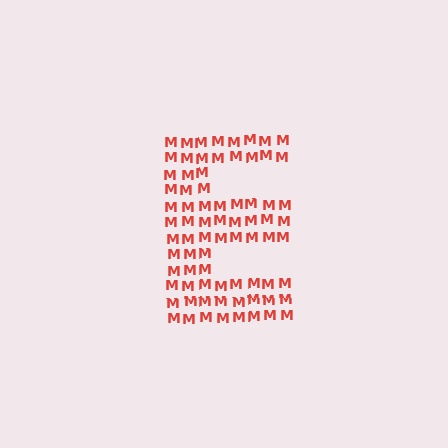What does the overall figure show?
The overall figure shows the letter E.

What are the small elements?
The small elements are letter M's.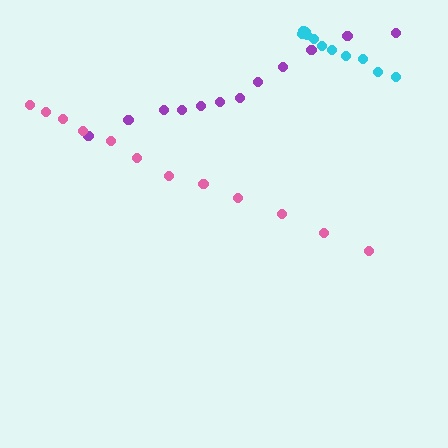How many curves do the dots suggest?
There are 3 distinct paths.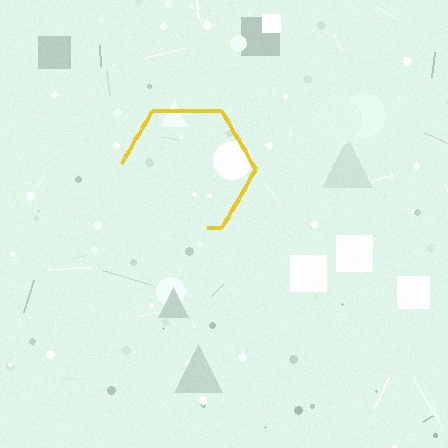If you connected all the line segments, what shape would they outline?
They would outline a hexagon.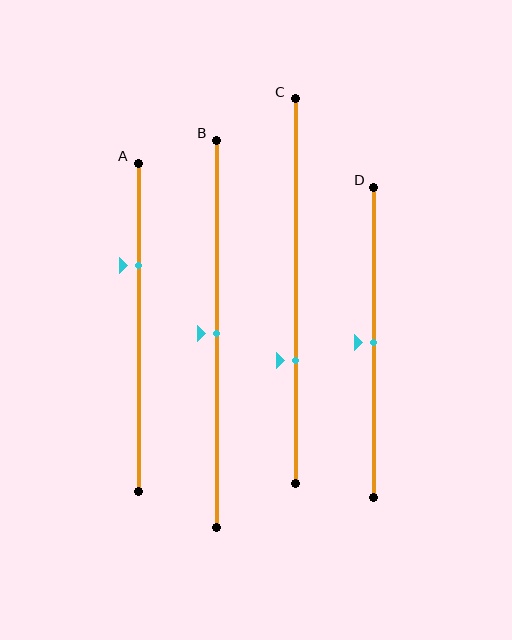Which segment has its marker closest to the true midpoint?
Segment B has its marker closest to the true midpoint.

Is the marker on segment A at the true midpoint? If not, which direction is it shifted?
No, the marker on segment A is shifted upward by about 19% of the segment length.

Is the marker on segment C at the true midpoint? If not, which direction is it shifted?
No, the marker on segment C is shifted downward by about 18% of the segment length.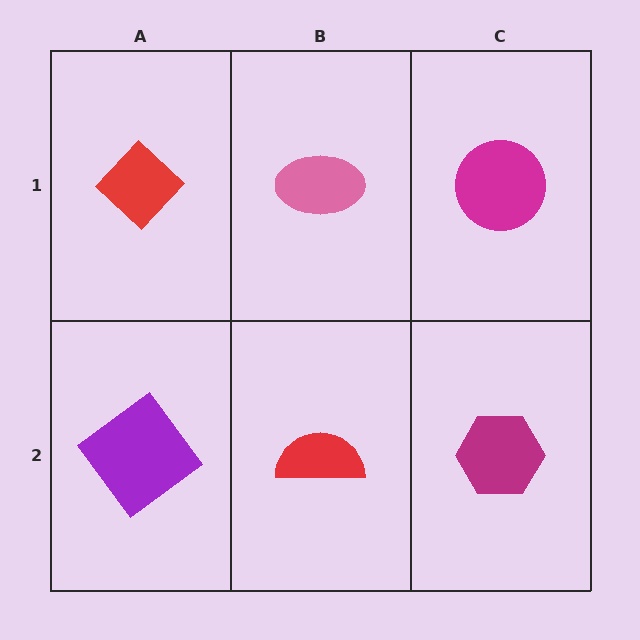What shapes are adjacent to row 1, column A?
A purple diamond (row 2, column A), a pink ellipse (row 1, column B).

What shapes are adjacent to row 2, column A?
A red diamond (row 1, column A), a red semicircle (row 2, column B).